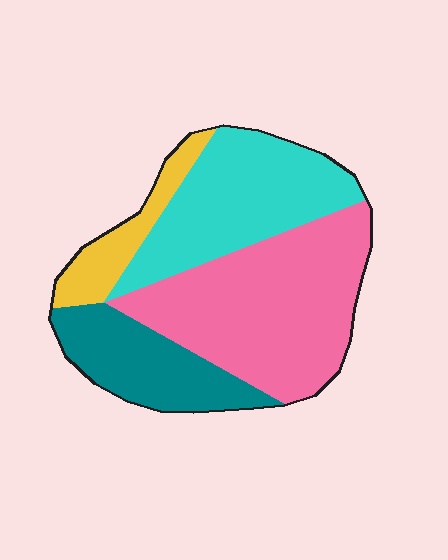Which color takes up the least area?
Yellow, at roughly 10%.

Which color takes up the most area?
Pink, at roughly 40%.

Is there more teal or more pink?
Pink.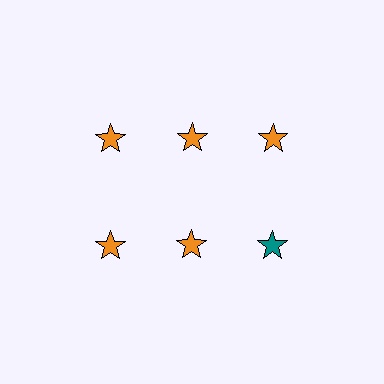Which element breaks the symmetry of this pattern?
The teal star in the second row, center column breaks the symmetry. All other shapes are orange stars.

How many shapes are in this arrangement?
There are 6 shapes arranged in a grid pattern.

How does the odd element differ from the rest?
It has a different color: teal instead of orange.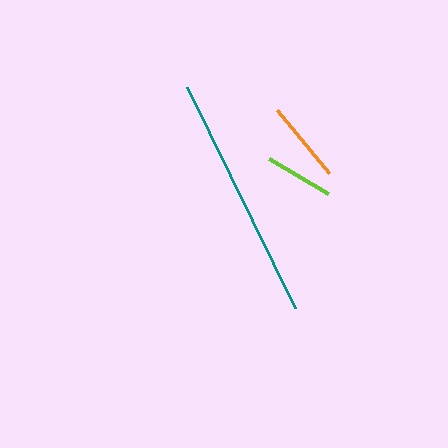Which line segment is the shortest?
The lime line is the shortest at approximately 69 pixels.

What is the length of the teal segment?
The teal segment is approximately 245 pixels long.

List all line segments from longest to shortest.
From longest to shortest: teal, orange, lime.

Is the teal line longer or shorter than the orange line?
The teal line is longer than the orange line.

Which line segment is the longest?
The teal line is the longest at approximately 245 pixels.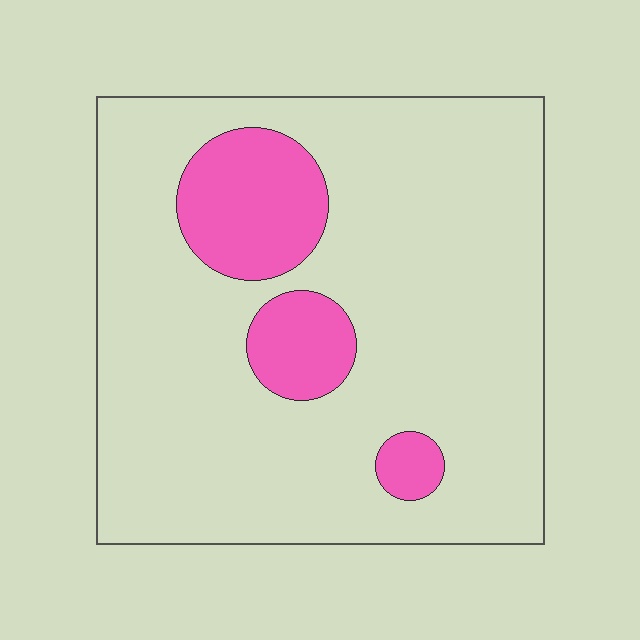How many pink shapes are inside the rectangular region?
3.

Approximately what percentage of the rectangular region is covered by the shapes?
Approximately 15%.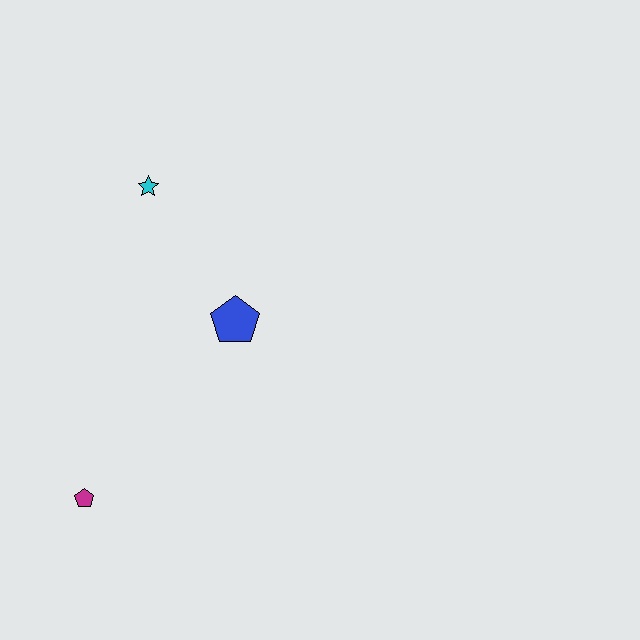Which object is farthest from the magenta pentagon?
The cyan star is farthest from the magenta pentagon.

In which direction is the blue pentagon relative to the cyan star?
The blue pentagon is below the cyan star.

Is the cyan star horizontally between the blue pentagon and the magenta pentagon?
Yes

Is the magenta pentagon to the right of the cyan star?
No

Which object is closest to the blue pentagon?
The cyan star is closest to the blue pentagon.